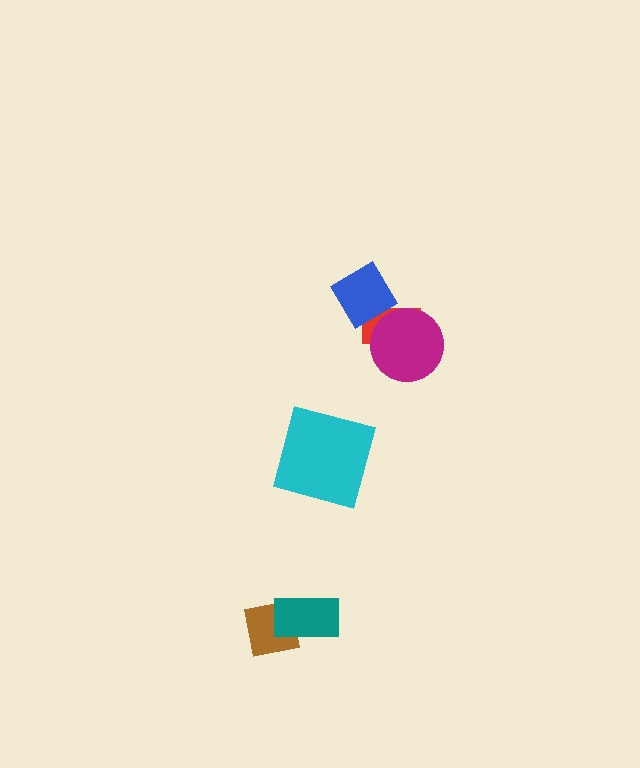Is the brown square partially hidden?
Yes, it is partially covered by another shape.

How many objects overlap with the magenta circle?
1 object overlaps with the magenta circle.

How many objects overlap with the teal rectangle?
1 object overlaps with the teal rectangle.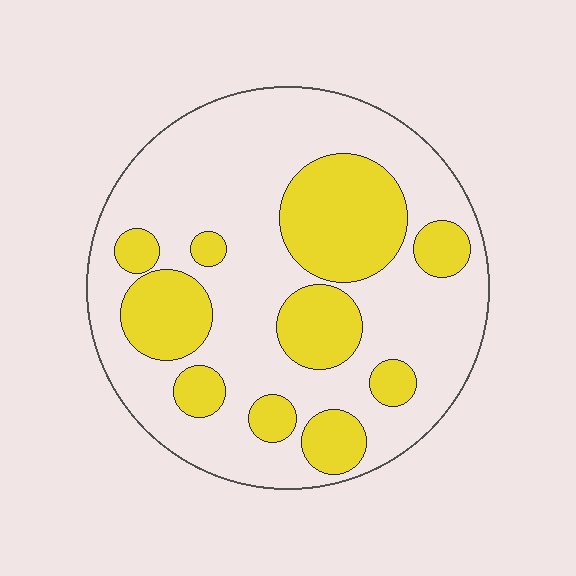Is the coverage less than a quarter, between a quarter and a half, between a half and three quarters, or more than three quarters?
Between a quarter and a half.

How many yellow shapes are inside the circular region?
10.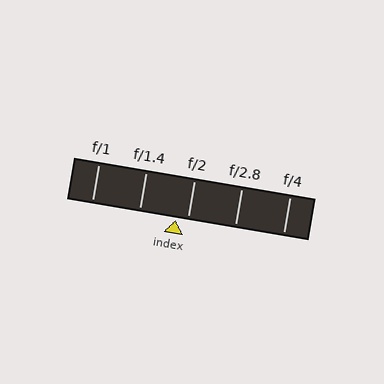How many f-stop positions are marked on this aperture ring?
There are 5 f-stop positions marked.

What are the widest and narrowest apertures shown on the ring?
The widest aperture shown is f/1 and the narrowest is f/4.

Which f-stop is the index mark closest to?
The index mark is closest to f/2.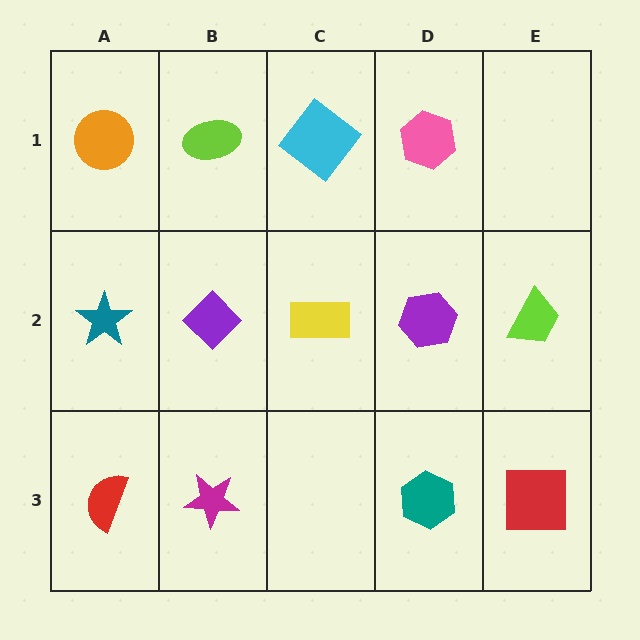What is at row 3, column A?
A red semicircle.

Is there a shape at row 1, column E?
No, that cell is empty.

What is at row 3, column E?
A red square.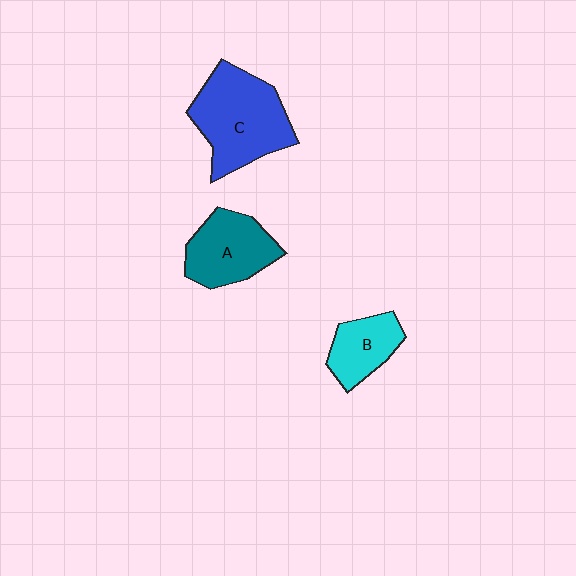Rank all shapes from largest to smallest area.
From largest to smallest: C (blue), A (teal), B (cyan).